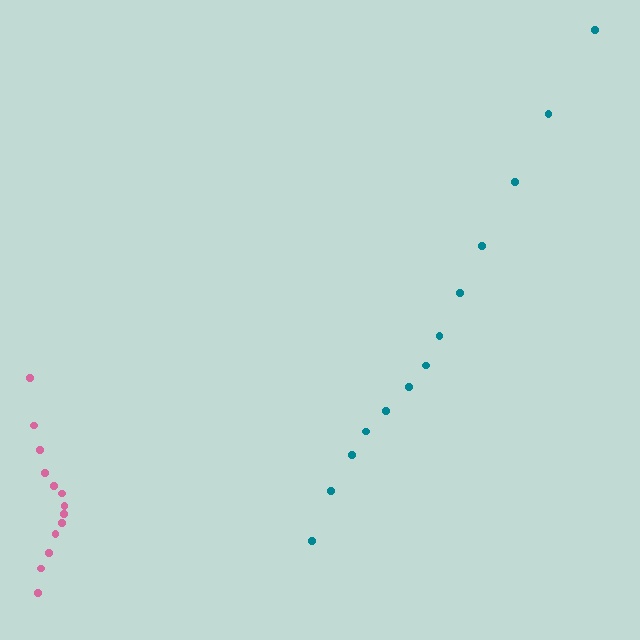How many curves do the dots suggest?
There are 2 distinct paths.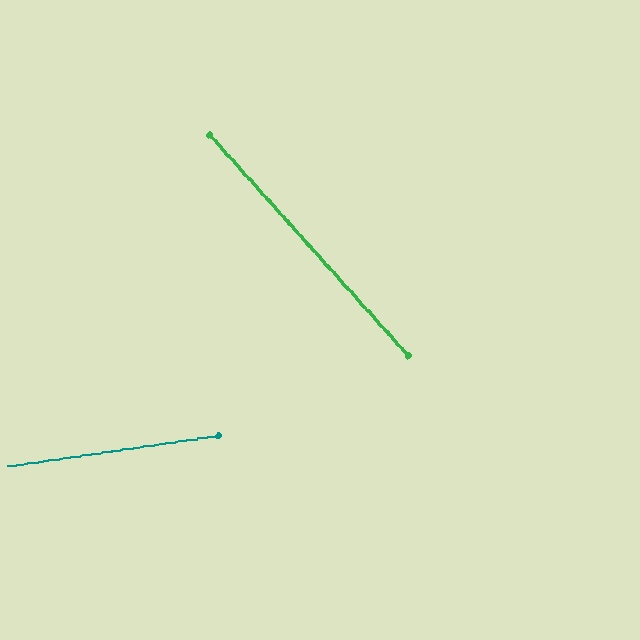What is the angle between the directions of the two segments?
Approximately 56 degrees.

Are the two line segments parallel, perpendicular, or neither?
Neither parallel nor perpendicular — they differ by about 56°.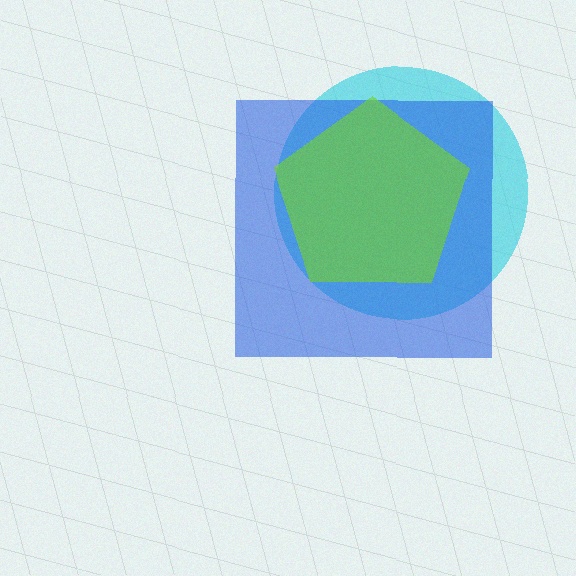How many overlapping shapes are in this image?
There are 3 overlapping shapes in the image.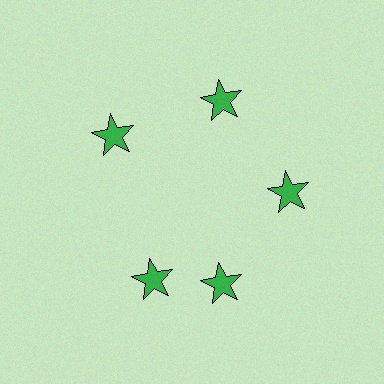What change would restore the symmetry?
The symmetry would be restored by rotating it back into even spacing with its neighbors so that all 5 stars sit at equal angles and equal distance from the center.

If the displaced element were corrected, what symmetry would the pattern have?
It would have 5-fold rotational symmetry — the pattern would map onto itself every 72 degrees.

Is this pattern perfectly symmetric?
No. The 5 green stars are arranged in a ring, but one element near the 8 o'clock position is rotated out of alignment along the ring, breaking the 5-fold rotational symmetry.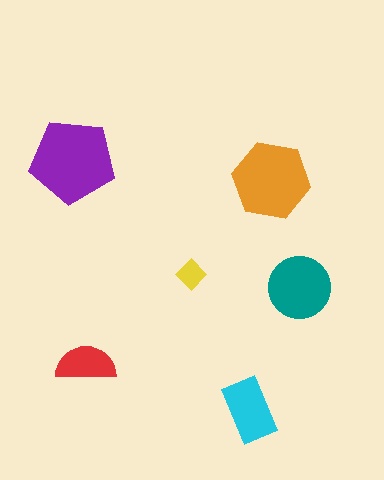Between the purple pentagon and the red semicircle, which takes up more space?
The purple pentagon.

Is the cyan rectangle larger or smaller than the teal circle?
Smaller.